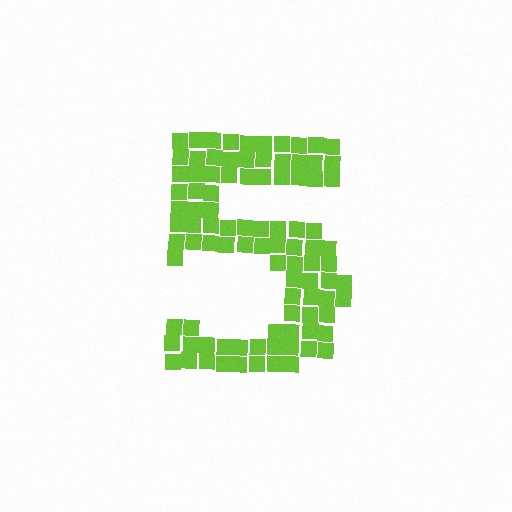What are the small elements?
The small elements are squares.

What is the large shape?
The large shape is the digit 5.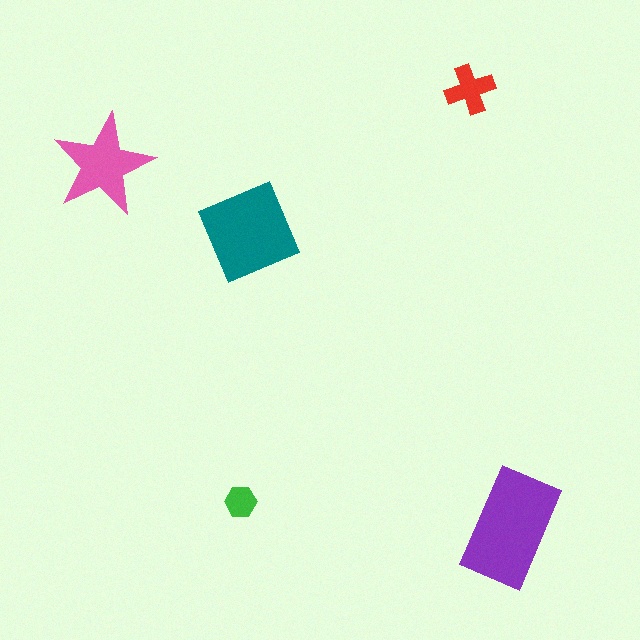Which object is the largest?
The purple rectangle.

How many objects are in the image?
There are 5 objects in the image.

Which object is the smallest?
The green hexagon.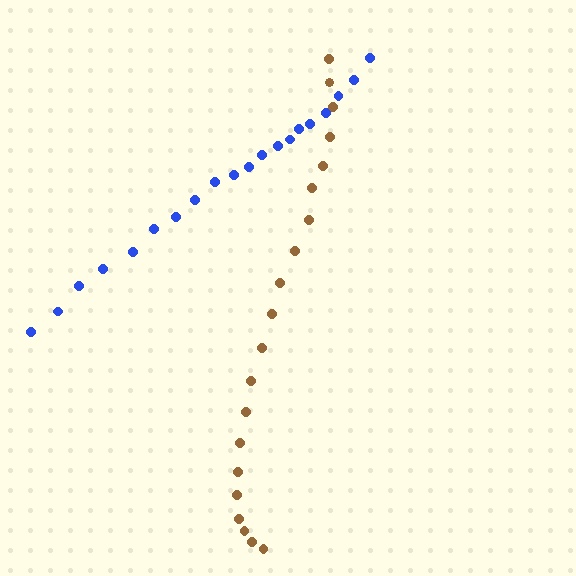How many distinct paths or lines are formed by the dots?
There are 2 distinct paths.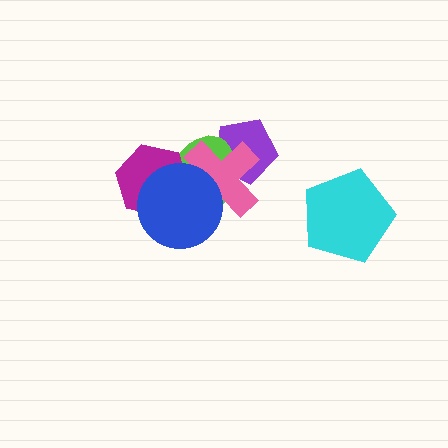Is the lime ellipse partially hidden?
Yes, it is partially covered by another shape.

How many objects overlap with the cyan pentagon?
0 objects overlap with the cyan pentagon.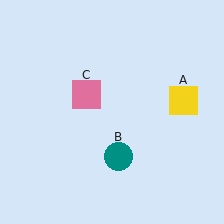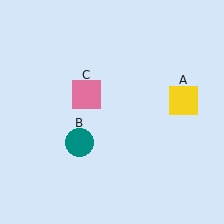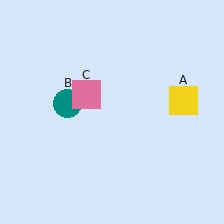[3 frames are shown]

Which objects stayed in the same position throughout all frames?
Yellow square (object A) and pink square (object C) remained stationary.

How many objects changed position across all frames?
1 object changed position: teal circle (object B).